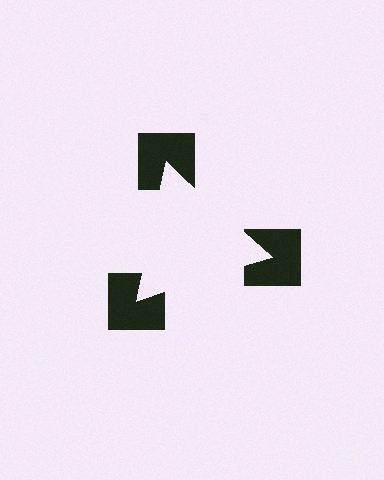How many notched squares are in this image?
There are 3 — one at each vertex of the illusory triangle.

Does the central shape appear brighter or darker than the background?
It typically appears slightly brighter than the background, even though no actual brightness change is drawn.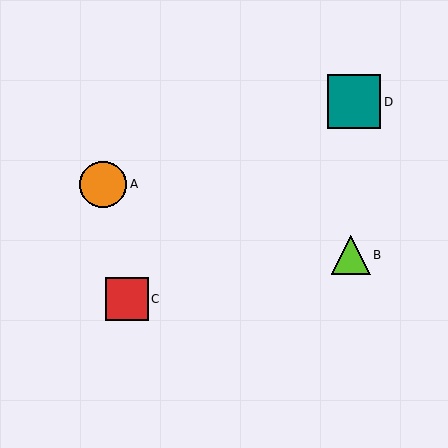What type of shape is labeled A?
Shape A is an orange circle.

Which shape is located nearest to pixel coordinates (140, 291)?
The red square (labeled C) at (127, 299) is nearest to that location.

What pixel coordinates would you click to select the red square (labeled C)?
Click at (127, 299) to select the red square C.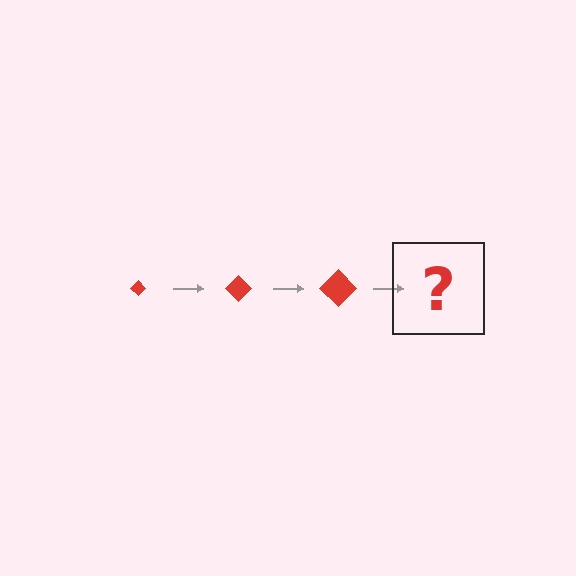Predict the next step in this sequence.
The next step is a red diamond, larger than the previous one.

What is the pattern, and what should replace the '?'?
The pattern is that the diamond gets progressively larger each step. The '?' should be a red diamond, larger than the previous one.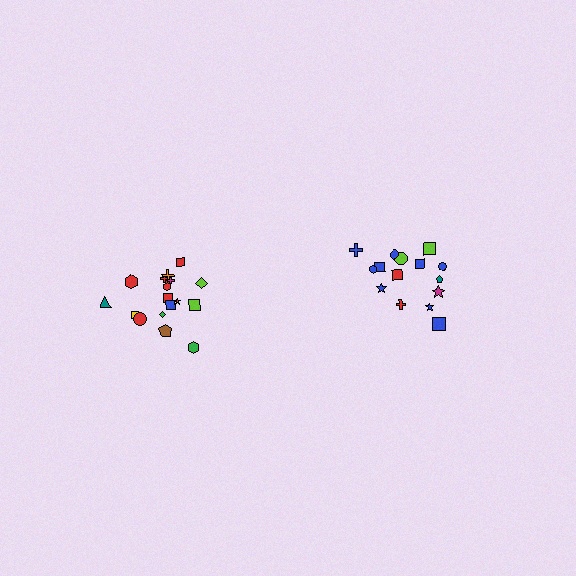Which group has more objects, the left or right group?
The left group.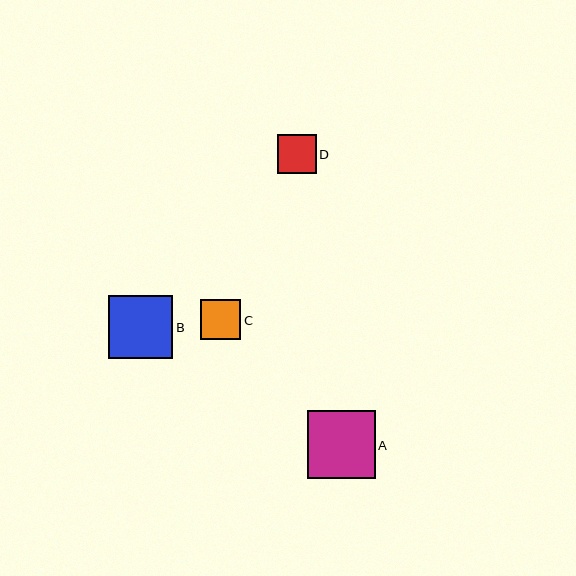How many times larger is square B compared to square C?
Square B is approximately 1.6 times the size of square C.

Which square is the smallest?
Square D is the smallest with a size of approximately 39 pixels.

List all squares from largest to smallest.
From largest to smallest: A, B, C, D.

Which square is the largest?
Square A is the largest with a size of approximately 68 pixels.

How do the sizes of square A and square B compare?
Square A and square B are approximately the same size.